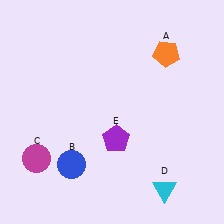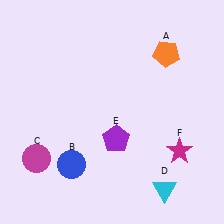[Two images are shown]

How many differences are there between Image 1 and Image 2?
There is 1 difference between the two images.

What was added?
A magenta star (F) was added in Image 2.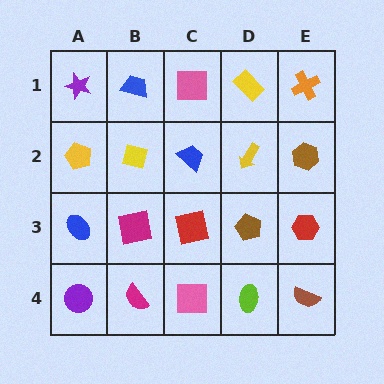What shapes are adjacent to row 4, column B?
A magenta square (row 3, column B), a purple circle (row 4, column A), a pink square (row 4, column C).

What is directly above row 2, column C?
A pink square.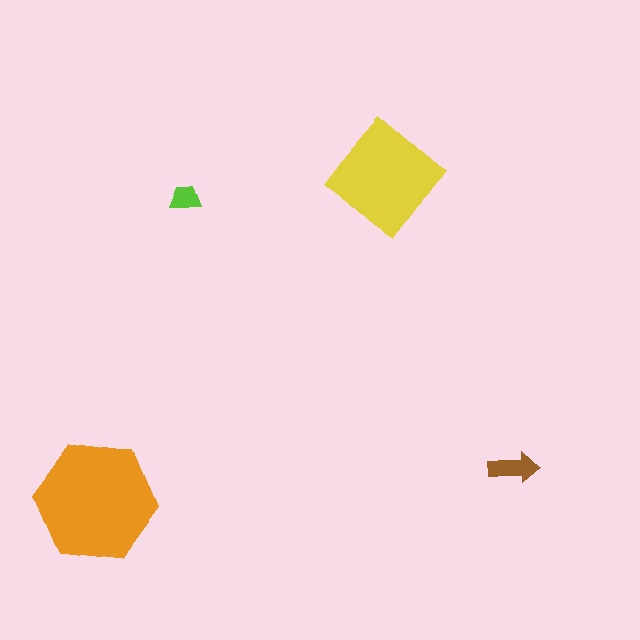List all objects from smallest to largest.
The lime trapezoid, the brown arrow, the yellow diamond, the orange hexagon.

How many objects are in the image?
There are 4 objects in the image.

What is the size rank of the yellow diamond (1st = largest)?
2nd.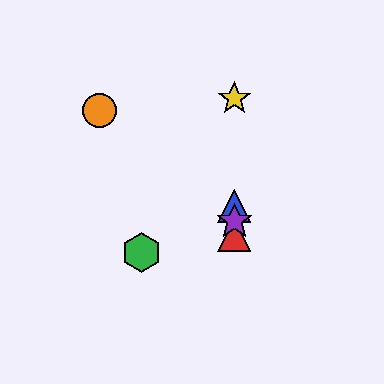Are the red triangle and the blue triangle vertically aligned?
Yes, both are at x≈234.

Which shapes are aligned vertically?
The red triangle, the blue triangle, the yellow star, the purple star are aligned vertically.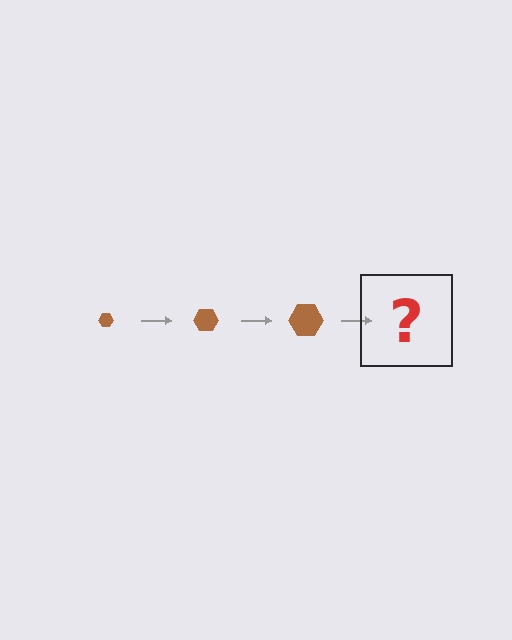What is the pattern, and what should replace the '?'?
The pattern is that the hexagon gets progressively larger each step. The '?' should be a brown hexagon, larger than the previous one.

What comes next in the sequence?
The next element should be a brown hexagon, larger than the previous one.